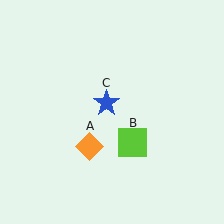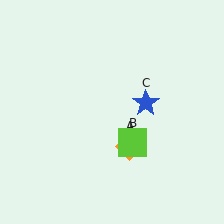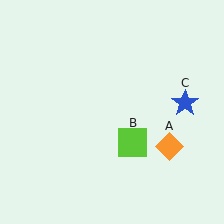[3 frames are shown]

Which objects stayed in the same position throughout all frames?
Lime square (object B) remained stationary.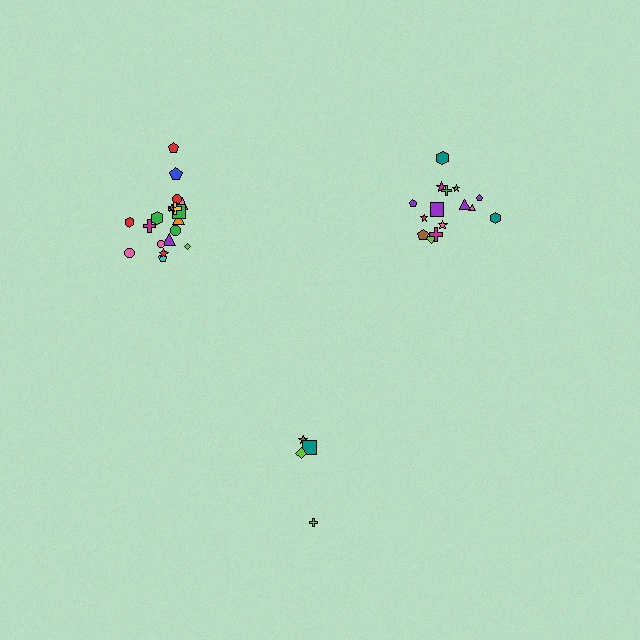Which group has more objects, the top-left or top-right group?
The top-left group.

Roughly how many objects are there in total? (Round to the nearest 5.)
Roughly 35 objects in total.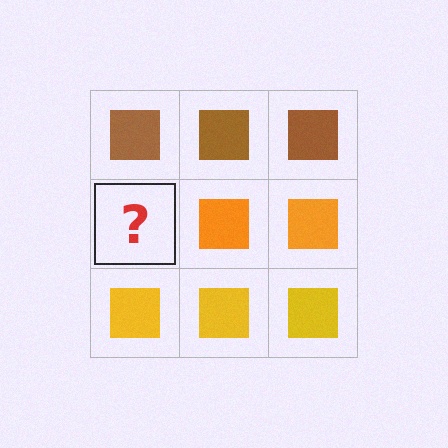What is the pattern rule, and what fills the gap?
The rule is that each row has a consistent color. The gap should be filled with an orange square.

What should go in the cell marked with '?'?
The missing cell should contain an orange square.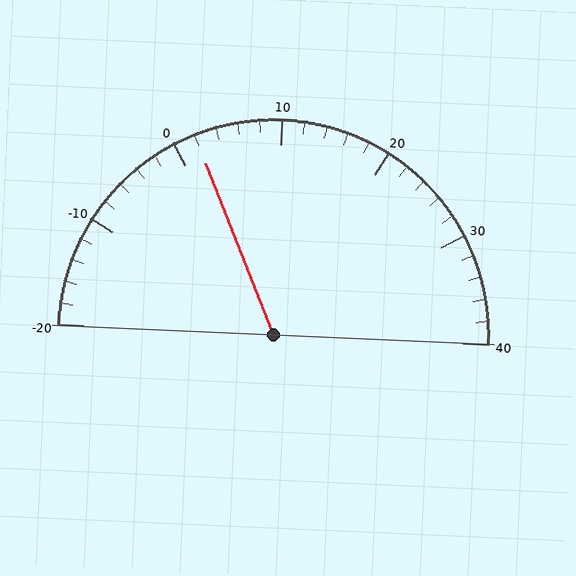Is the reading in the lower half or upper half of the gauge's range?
The reading is in the lower half of the range (-20 to 40).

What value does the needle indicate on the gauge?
The needle indicates approximately 2.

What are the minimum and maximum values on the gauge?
The gauge ranges from -20 to 40.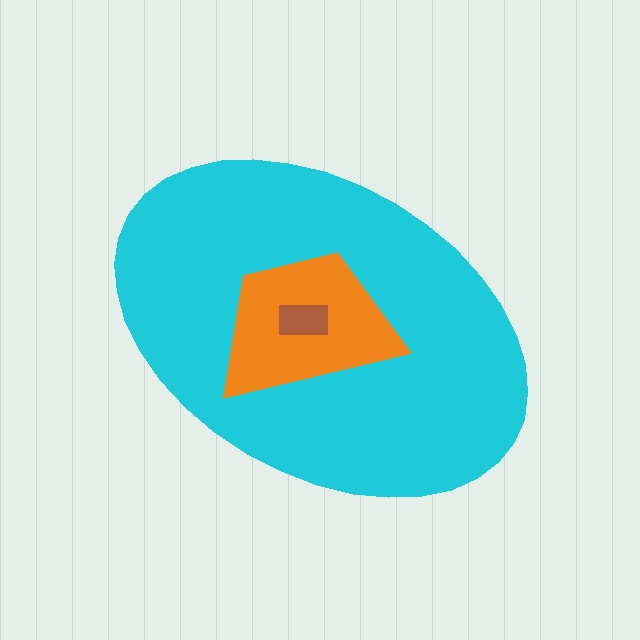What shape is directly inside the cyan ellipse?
The orange trapezoid.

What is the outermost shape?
The cyan ellipse.